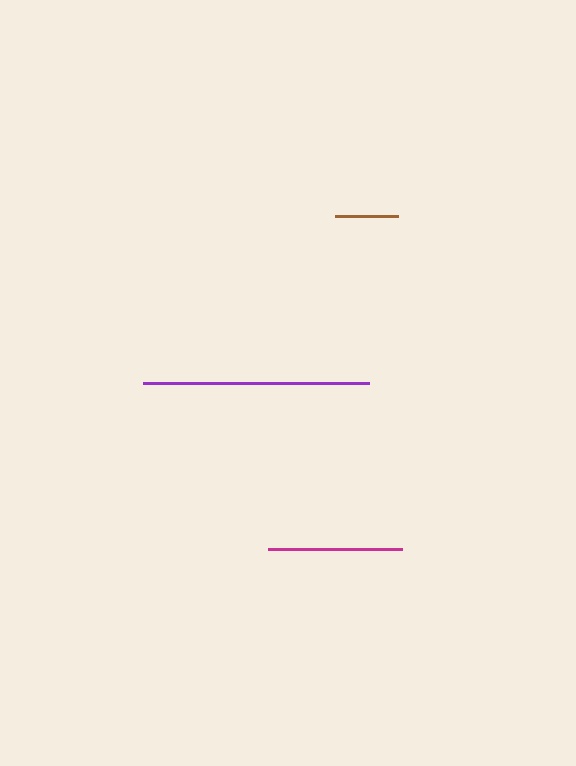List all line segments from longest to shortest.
From longest to shortest: purple, magenta, brown.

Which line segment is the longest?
The purple line is the longest at approximately 227 pixels.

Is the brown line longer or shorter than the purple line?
The purple line is longer than the brown line.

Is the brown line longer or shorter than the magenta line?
The magenta line is longer than the brown line.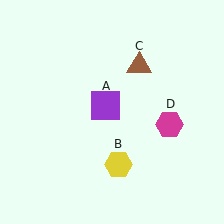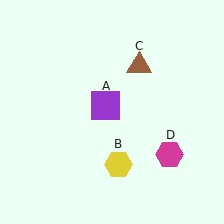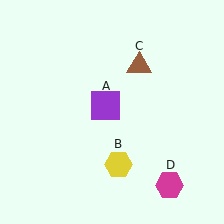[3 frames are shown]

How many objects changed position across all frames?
1 object changed position: magenta hexagon (object D).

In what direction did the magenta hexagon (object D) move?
The magenta hexagon (object D) moved down.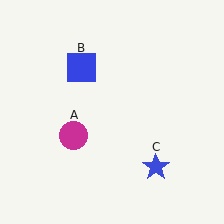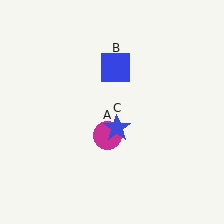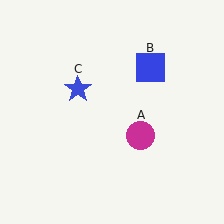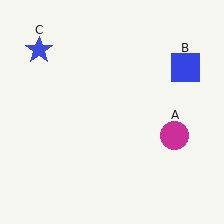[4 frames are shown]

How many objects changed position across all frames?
3 objects changed position: magenta circle (object A), blue square (object B), blue star (object C).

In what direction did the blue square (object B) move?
The blue square (object B) moved right.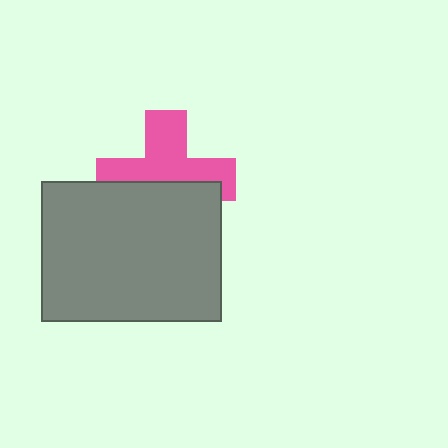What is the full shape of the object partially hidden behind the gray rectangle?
The partially hidden object is a pink cross.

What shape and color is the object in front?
The object in front is a gray rectangle.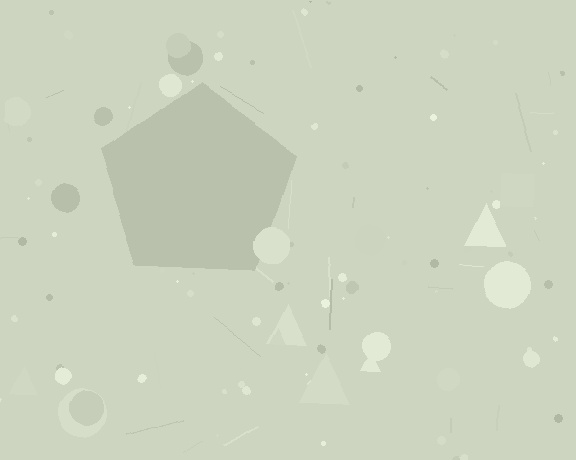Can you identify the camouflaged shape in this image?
The camouflaged shape is a pentagon.